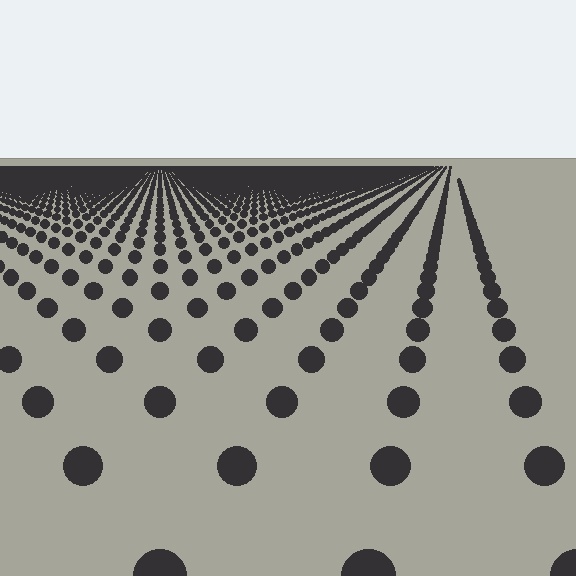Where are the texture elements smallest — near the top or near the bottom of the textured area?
Near the top.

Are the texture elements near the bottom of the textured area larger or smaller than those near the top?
Larger. Near the bottom, elements are closer to the viewer and appear at a bigger on-screen size.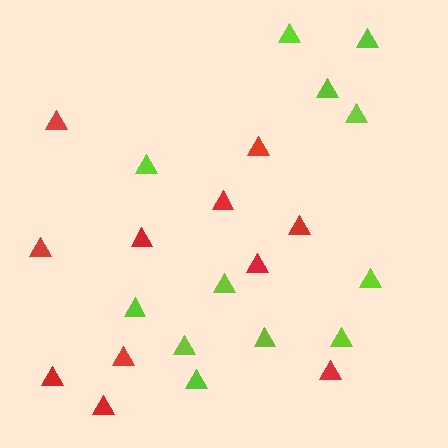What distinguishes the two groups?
There are 2 groups: one group of lime triangles (12) and one group of red triangles (11).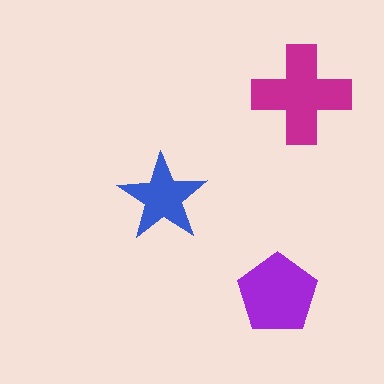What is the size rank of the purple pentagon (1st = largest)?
2nd.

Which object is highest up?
The magenta cross is topmost.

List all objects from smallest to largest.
The blue star, the purple pentagon, the magenta cross.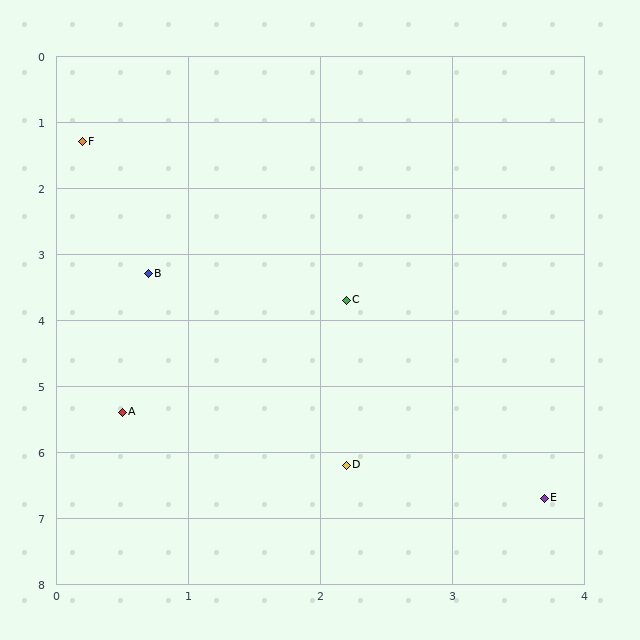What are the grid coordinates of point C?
Point C is at approximately (2.2, 3.7).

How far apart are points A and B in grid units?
Points A and B are about 2.1 grid units apart.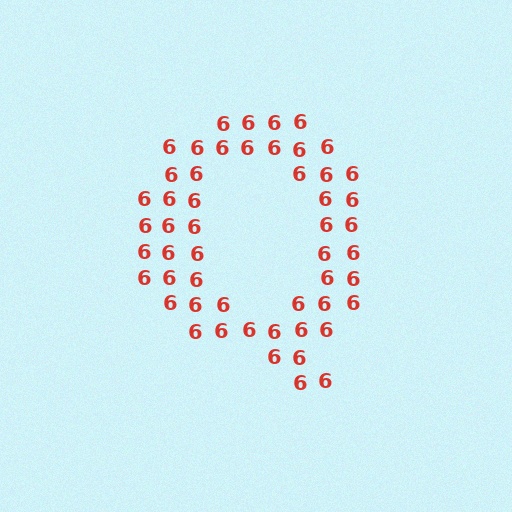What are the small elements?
The small elements are digit 6's.